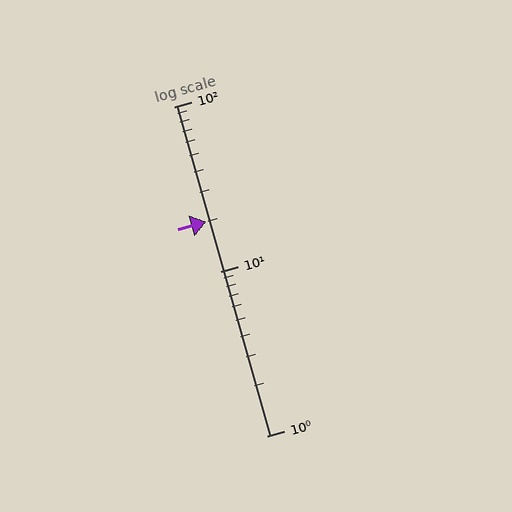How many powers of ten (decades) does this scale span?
The scale spans 2 decades, from 1 to 100.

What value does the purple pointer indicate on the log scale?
The pointer indicates approximately 20.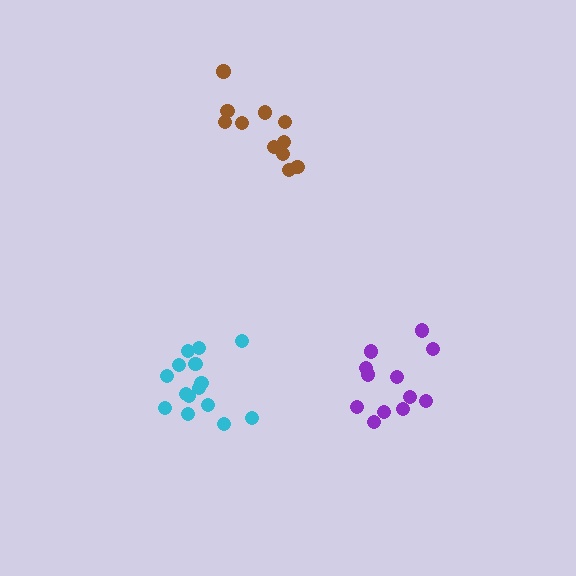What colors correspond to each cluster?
The clusters are colored: purple, brown, cyan.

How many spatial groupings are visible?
There are 3 spatial groupings.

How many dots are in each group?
Group 1: 12 dots, Group 2: 11 dots, Group 3: 15 dots (38 total).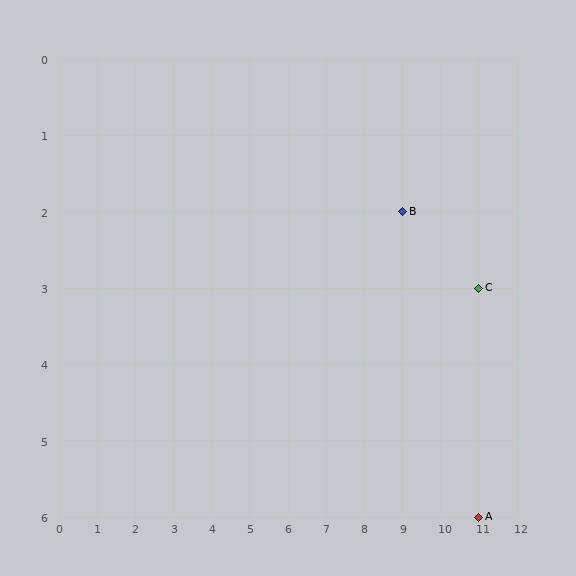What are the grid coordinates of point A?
Point A is at grid coordinates (11, 6).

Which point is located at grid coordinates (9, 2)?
Point B is at (9, 2).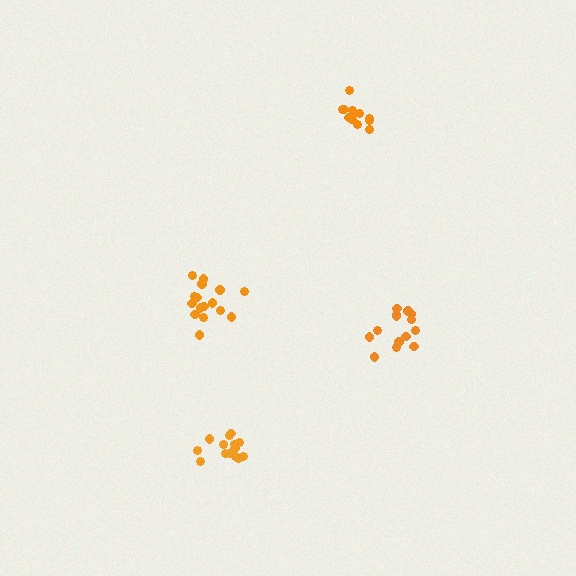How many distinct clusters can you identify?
There are 4 distinct clusters.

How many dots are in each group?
Group 1: 12 dots, Group 2: 14 dots, Group 3: 16 dots, Group 4: 14 dots (56 total).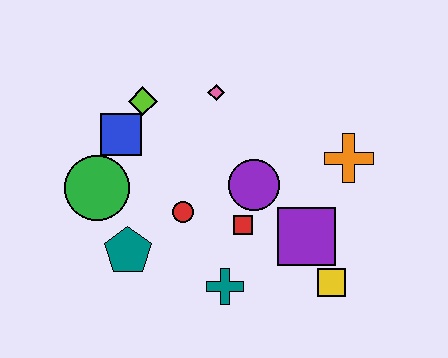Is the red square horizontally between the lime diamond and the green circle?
No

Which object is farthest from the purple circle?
The green circle is farthest from the purple circle.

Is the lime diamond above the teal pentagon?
Yes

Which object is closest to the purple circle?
The red square is closest to the purple circle.